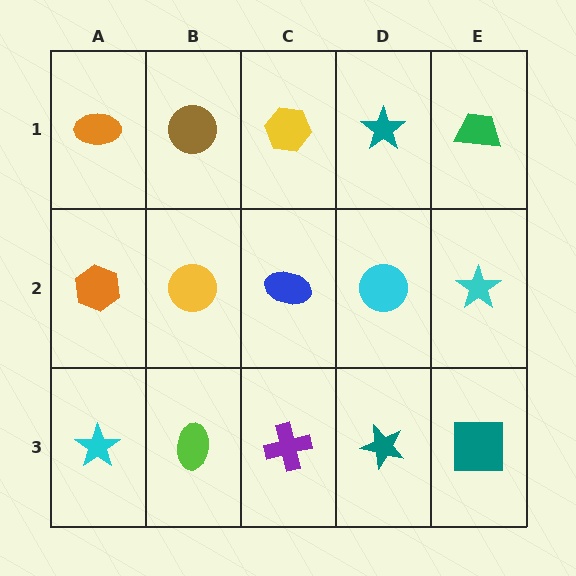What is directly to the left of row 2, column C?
A yellow circle.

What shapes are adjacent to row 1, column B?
A yellow circle (row 2, column B), an orange ellipse (row 1, column A), a yellow hexagon (row 1, column C).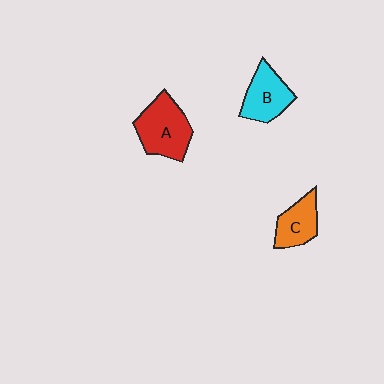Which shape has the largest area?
Shape A (red).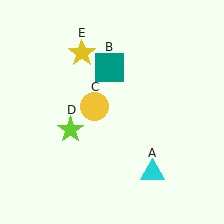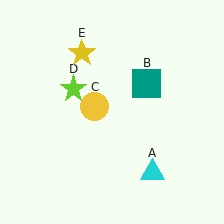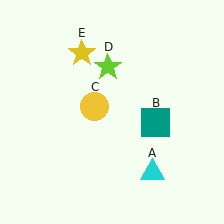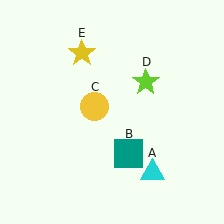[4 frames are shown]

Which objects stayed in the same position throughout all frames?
Cyan triangle (object A) and yellow circle (object C) and yellow star (object E) remained stationary.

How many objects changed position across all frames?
2 objects changed position: teal square (object B), lime star (object D).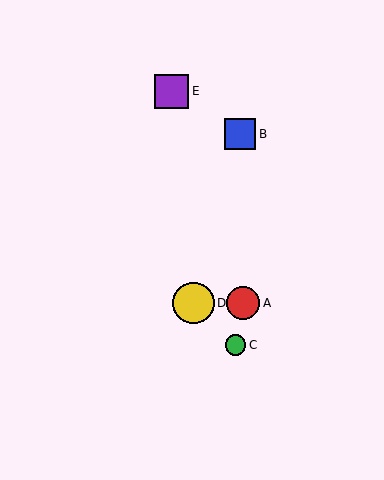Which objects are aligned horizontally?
Objects A, D are aligned horizontally.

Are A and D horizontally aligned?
Yes, both are at y≈303.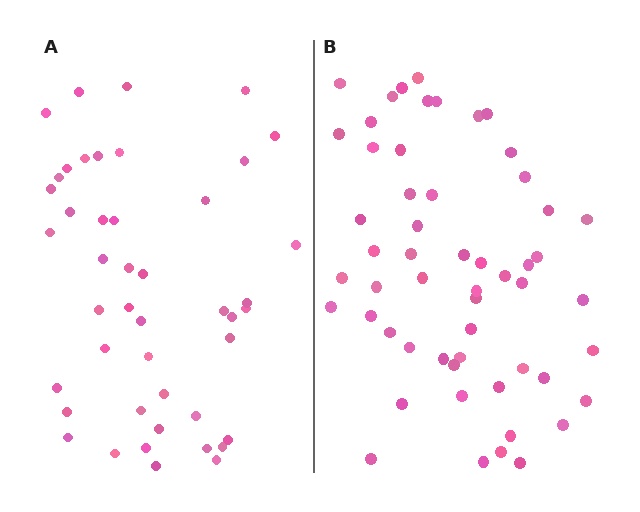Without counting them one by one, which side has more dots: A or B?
Region B (the right region) has more dots.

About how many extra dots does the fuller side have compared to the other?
Region B has roughly 10 or so more dots than region A.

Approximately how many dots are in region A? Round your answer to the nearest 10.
About 40 dots. (The exact count is 45, which rounds to 40.)